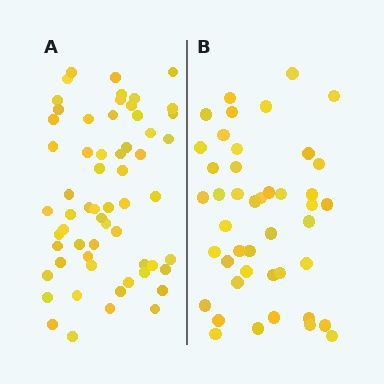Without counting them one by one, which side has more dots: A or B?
Region A (the left region) has more dots.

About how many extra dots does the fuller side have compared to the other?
Region A has approximately 15 more dots than region B.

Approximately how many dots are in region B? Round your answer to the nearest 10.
About 40 dots. (The exact count is 44, which rounds to 40.)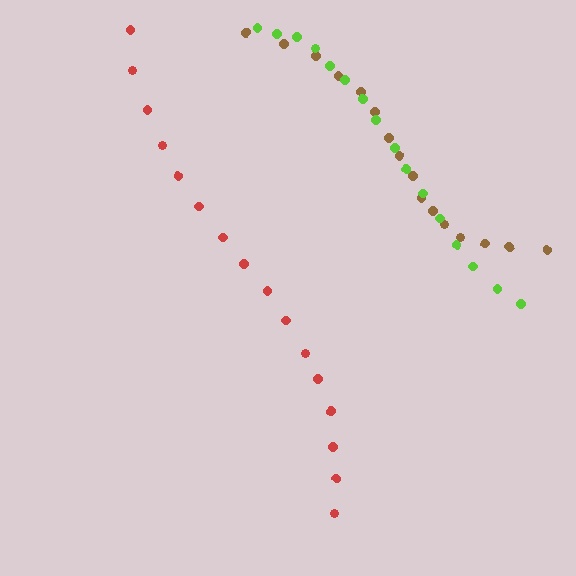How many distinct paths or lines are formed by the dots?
There are 3 distinct paths.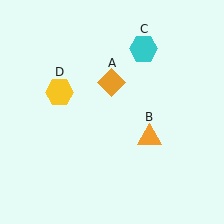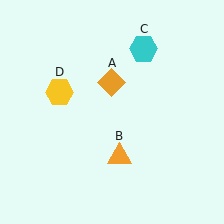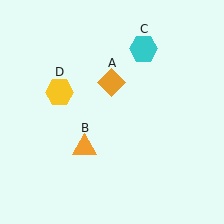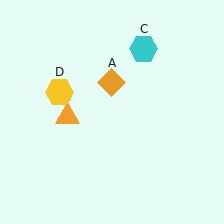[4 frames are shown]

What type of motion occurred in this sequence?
The orange triangle (object B) rotated clockwise around the center of the scene.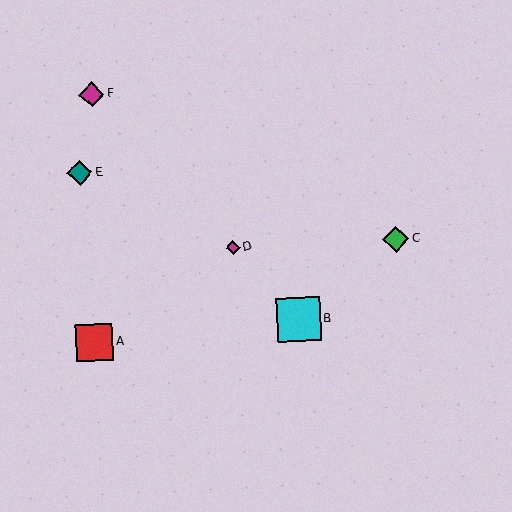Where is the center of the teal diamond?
The center of the teal diamond is at (79, 173).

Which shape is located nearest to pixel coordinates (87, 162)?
The teal diamond (labeled E) at (79, 173) is nearest to that location.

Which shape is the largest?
The cyan square (labeled B) is the largest.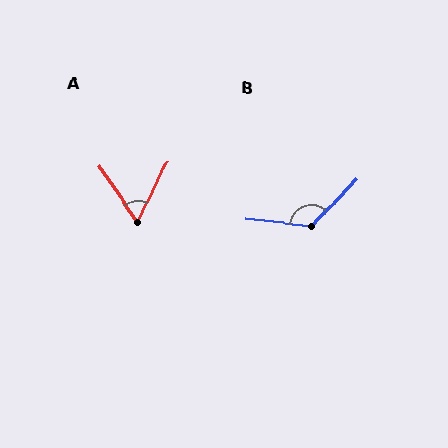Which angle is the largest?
B, at approximately 127 degrees.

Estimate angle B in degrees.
Approximately 127 degrees.